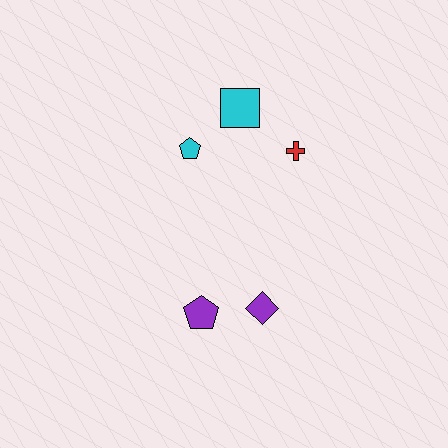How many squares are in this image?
There is 1 square.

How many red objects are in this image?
There is 1 red object.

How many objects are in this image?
There are 5 objects.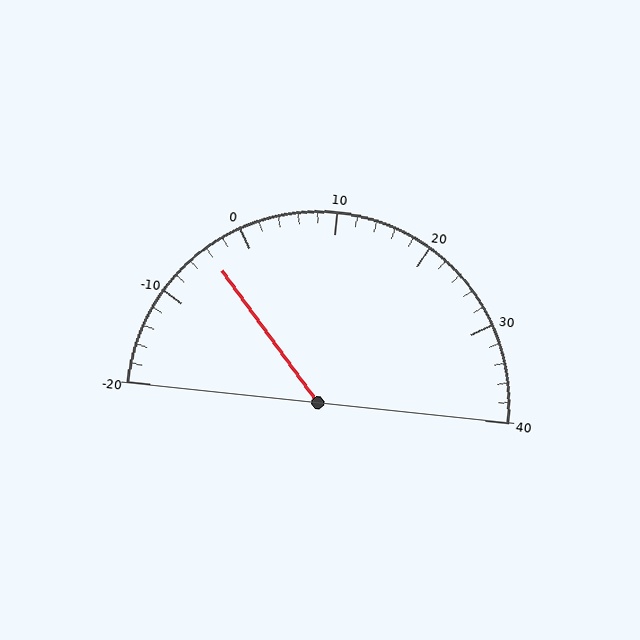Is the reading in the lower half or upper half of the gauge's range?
The reading is in the lower half of the range (-20 to 40).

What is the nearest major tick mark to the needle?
The nearest major tick mark is 0.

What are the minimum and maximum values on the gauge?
The gauge ranges from -20 to 40.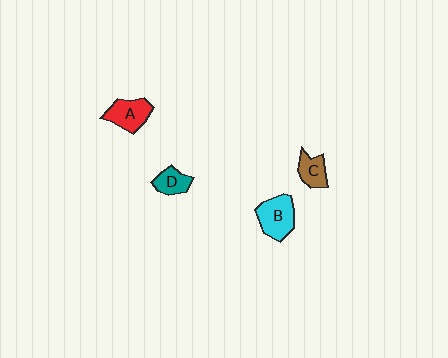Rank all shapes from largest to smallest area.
From largest to smallest: B (cyan), A (red), C (brown), D (teal).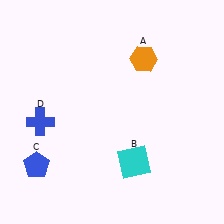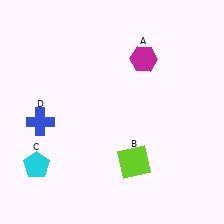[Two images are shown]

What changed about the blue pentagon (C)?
In Image 1, C is blue. In Image 2, it changed to cyan.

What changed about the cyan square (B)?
In Image 1, B is cyan. In Image 2, it changed to lime.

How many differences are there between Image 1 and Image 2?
There are 3 differences between the two images.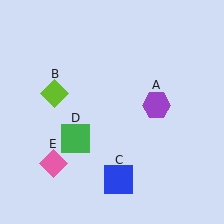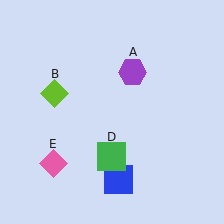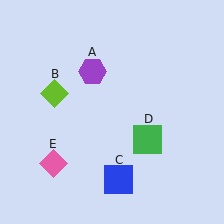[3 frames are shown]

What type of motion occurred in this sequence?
The purple hexagon (object A), green square (object D) rotated counterclockwise around the center of the scene.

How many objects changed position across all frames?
2 objects changed position: purple hexagon (object A), green square (object D).